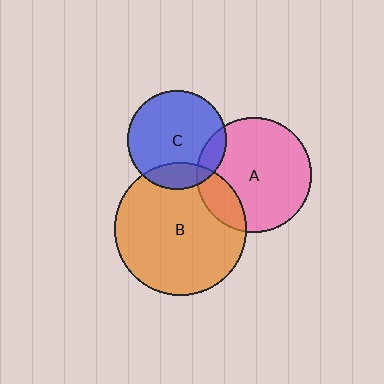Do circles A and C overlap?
Yes.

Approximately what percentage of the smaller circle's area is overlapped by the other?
Approximately 15%.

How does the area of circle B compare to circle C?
Approximately 1.8 times.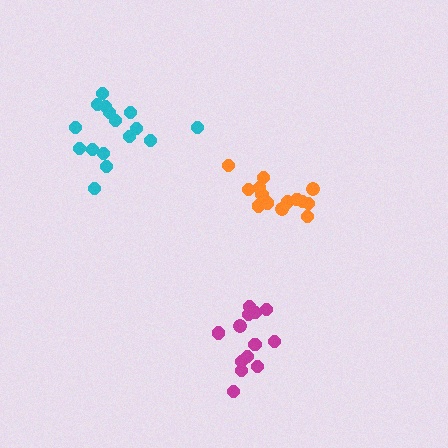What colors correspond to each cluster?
The clusters are colored: orange, cyan, magenta.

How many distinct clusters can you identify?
There are 3 distinct clusters.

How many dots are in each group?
Group 1: 14 dots, Group 2: 16 dots, Group 3: 13 dots (43 total).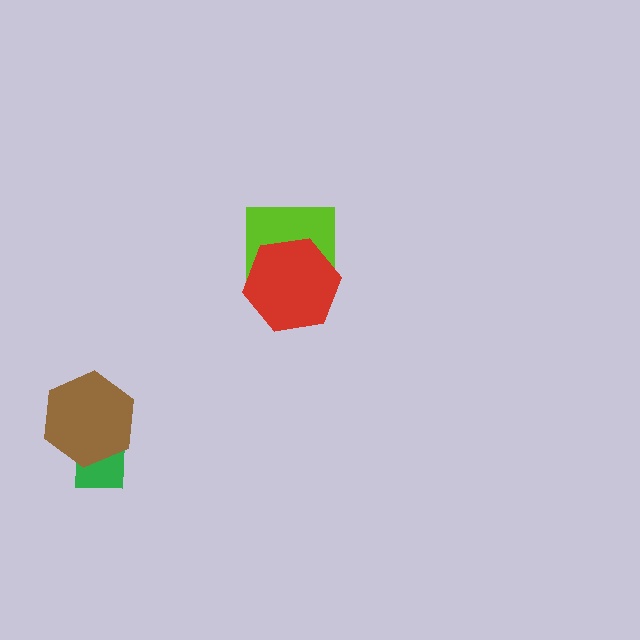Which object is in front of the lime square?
The red hexagon is in front of the lime square.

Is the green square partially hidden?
Yes, it is partially covered by another shape.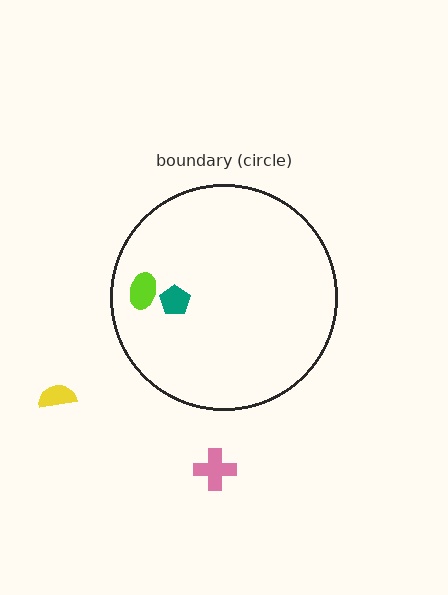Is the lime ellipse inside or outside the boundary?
Inside.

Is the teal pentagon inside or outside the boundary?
Inside.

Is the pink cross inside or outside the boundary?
Outside.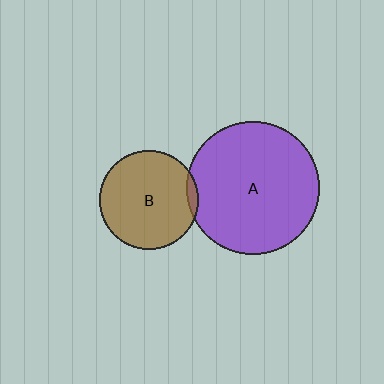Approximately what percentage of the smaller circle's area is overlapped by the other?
Approximately 5%.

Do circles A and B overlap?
Yes.